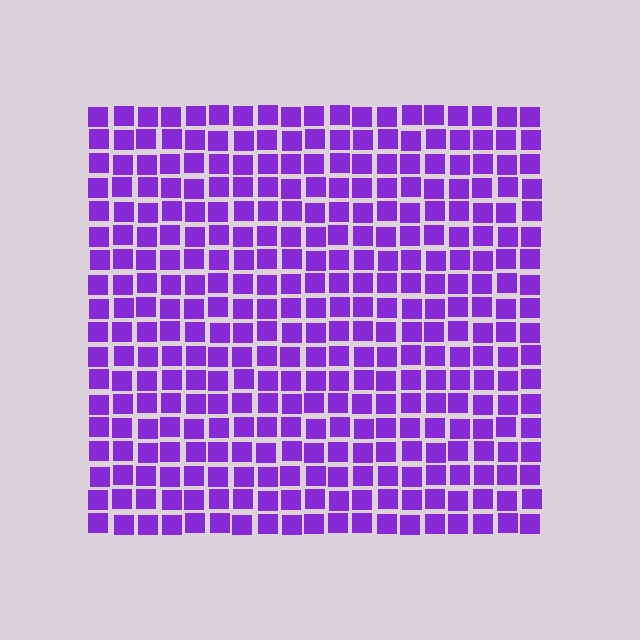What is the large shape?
The large shape is a square.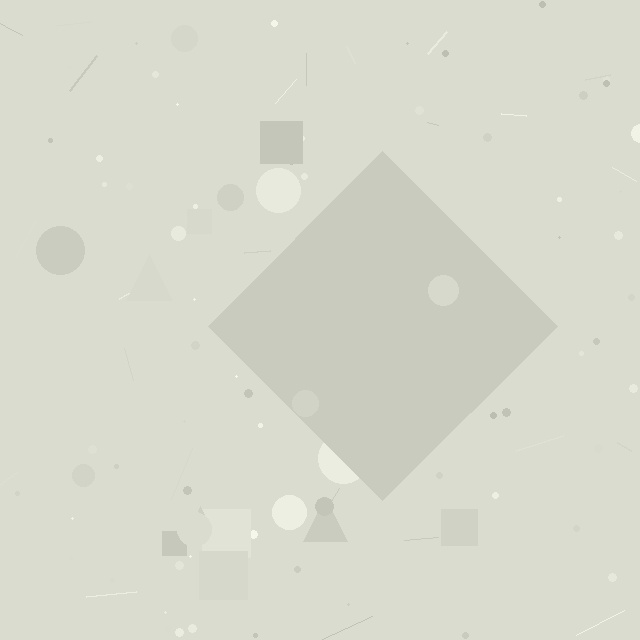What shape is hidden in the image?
A diamond is hidden in the image.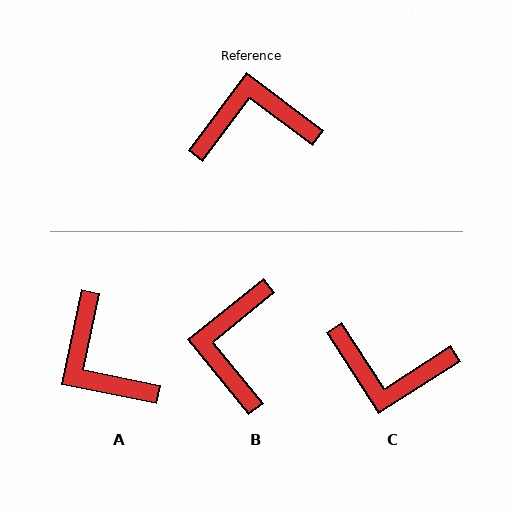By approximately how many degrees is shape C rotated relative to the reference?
Approximately 159 degrees counter-clockwise.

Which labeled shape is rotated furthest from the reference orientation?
C, about 159 degrees away.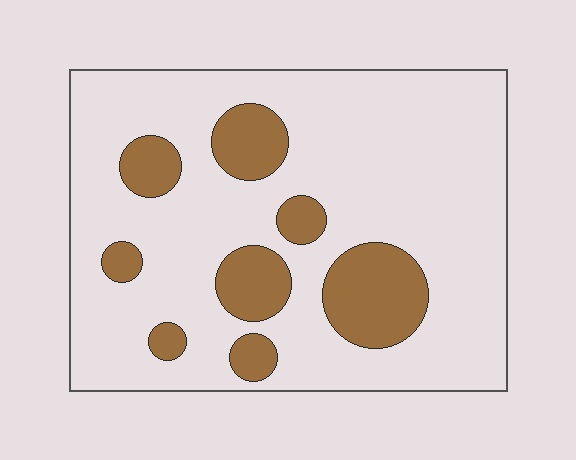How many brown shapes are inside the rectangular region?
8.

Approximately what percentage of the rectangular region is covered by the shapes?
Approximately 20%.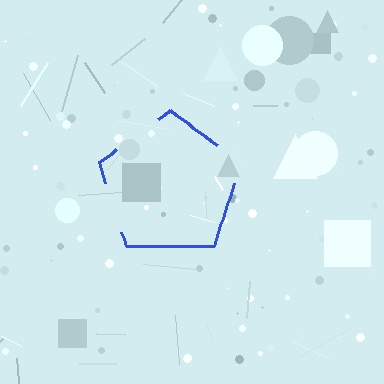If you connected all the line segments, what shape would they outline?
They would outline a pentagon.